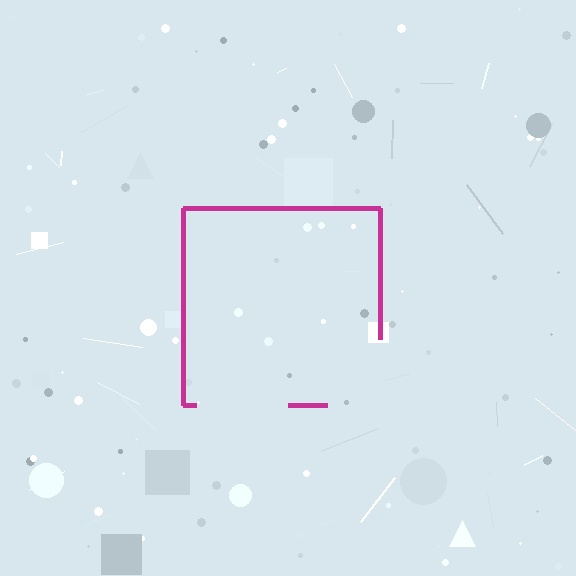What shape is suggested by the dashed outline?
The dashed outline suggests a square.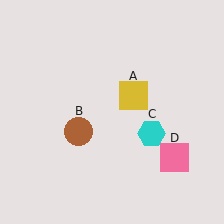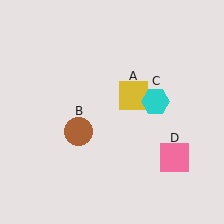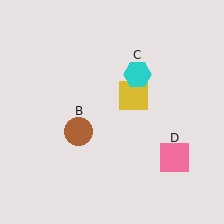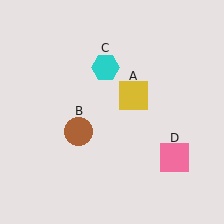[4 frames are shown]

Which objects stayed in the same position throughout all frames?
Yellow square (object A) and brown circle (object B) and pink square (object D) remained stationary.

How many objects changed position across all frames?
1 object changed position: cyan hexagon (object C).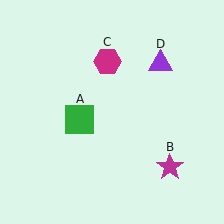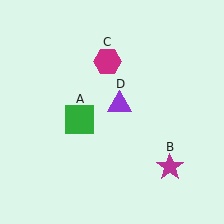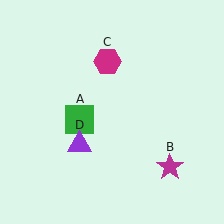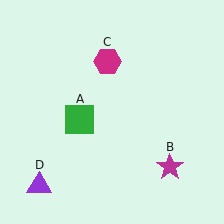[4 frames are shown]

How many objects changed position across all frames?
1 object changed position: purple triangle (object D).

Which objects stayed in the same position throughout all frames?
Green square (object A) and magenta star (object B) and magenta hexagon (object C) remained stationary.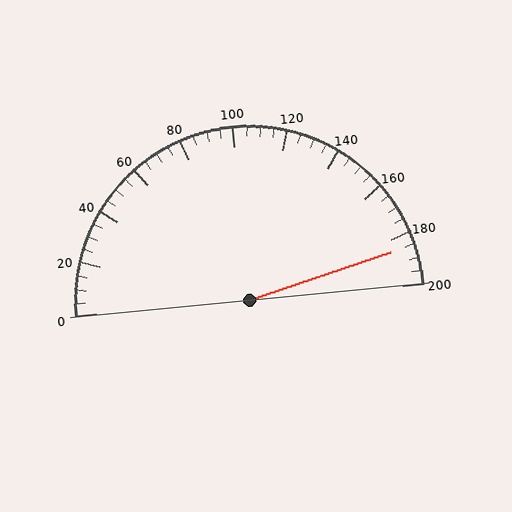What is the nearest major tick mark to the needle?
The nearest major tick mark is 180.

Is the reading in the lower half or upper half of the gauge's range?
The reading is in the upper half of the range (0 to 200).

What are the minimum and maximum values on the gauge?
The gauge ranges from 0 to 200.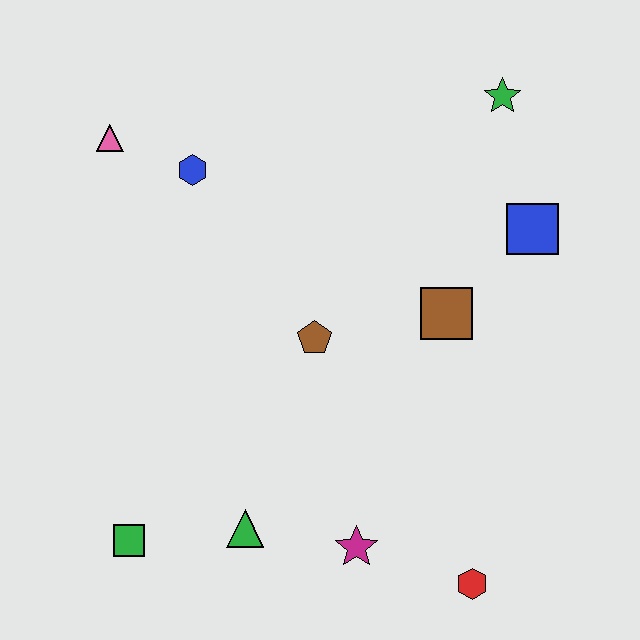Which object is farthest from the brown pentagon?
The green star is farthest from the brown pentagon.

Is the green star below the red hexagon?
No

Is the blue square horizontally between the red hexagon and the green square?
No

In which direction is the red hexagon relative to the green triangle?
The red hexagon is to the right of the green triangle.